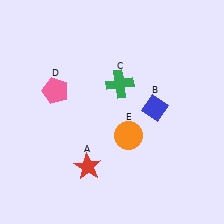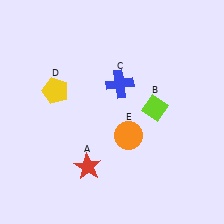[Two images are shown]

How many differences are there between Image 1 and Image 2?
There are 3 differences between the two images.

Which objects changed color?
B changed from blue to lime. C changed from green to blue. D changed from pink to yellow.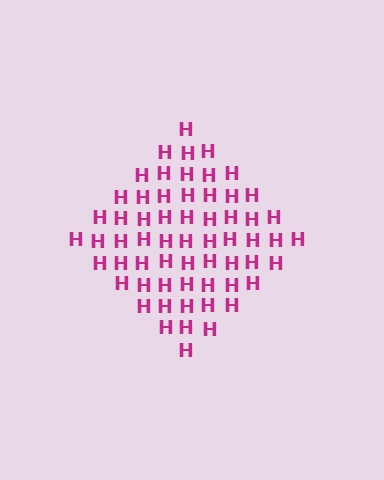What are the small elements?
The small elements are letter H's.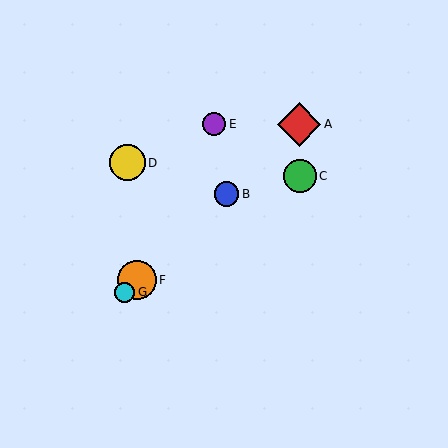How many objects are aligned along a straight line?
4 objects (A, B, F, G) are aligned along a straight line.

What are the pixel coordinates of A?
Object A is at (299, 124).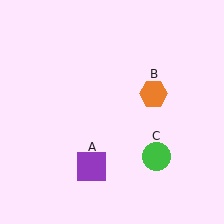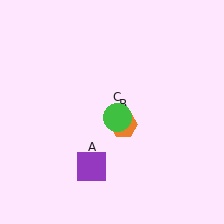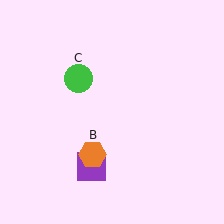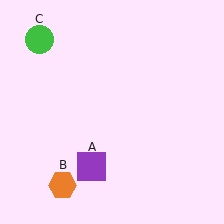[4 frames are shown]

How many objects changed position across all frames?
2 objects changed position: orange hexagon (object B), green circle (object C).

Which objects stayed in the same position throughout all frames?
Purple square (object A) remained stationary.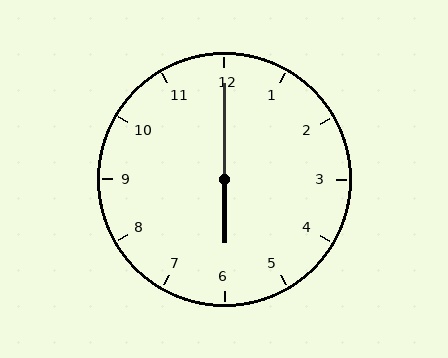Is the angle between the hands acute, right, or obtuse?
It is obtuse.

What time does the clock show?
6:00.